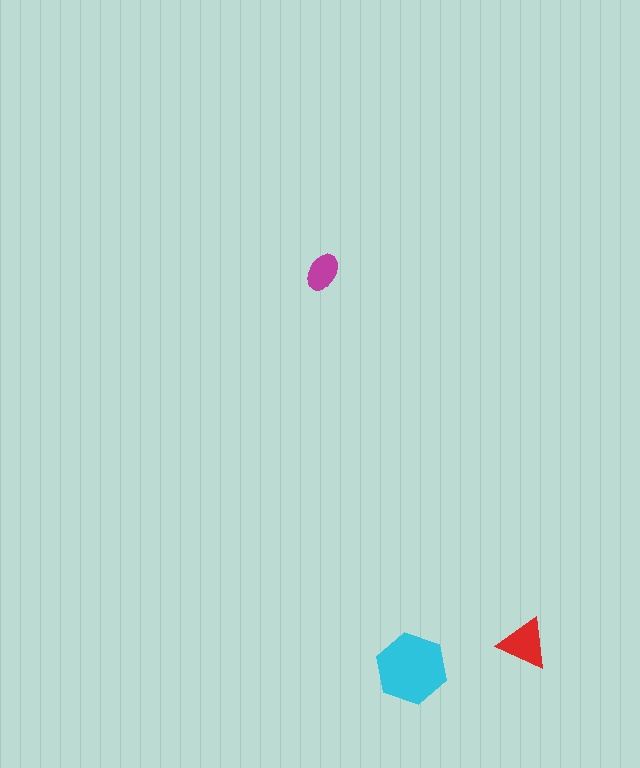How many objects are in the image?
There are 3 objects in the image.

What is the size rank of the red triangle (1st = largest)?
2nd.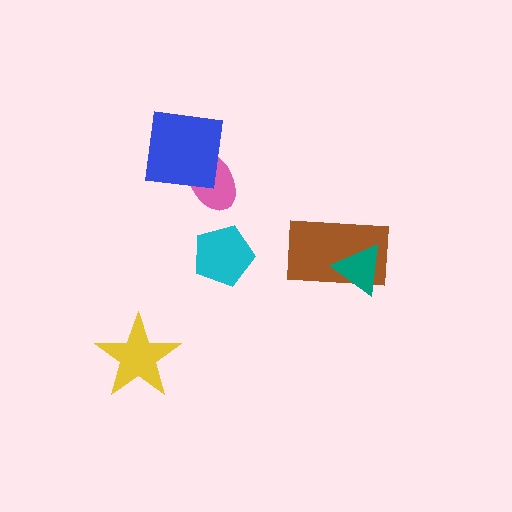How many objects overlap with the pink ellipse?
1 object overlaps with the pink ellipse.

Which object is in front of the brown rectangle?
The teal triangle is in front of the brown rectangle.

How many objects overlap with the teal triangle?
1 object overlaps with the teal triangle.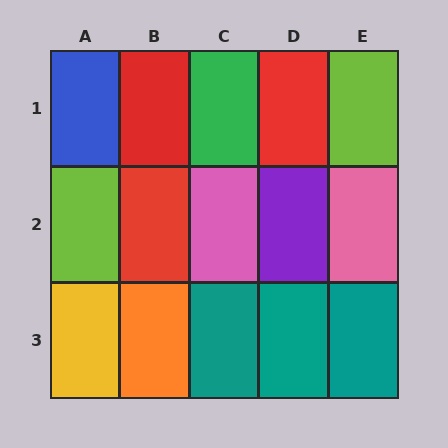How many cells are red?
3 cells are red.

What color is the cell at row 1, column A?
Blue.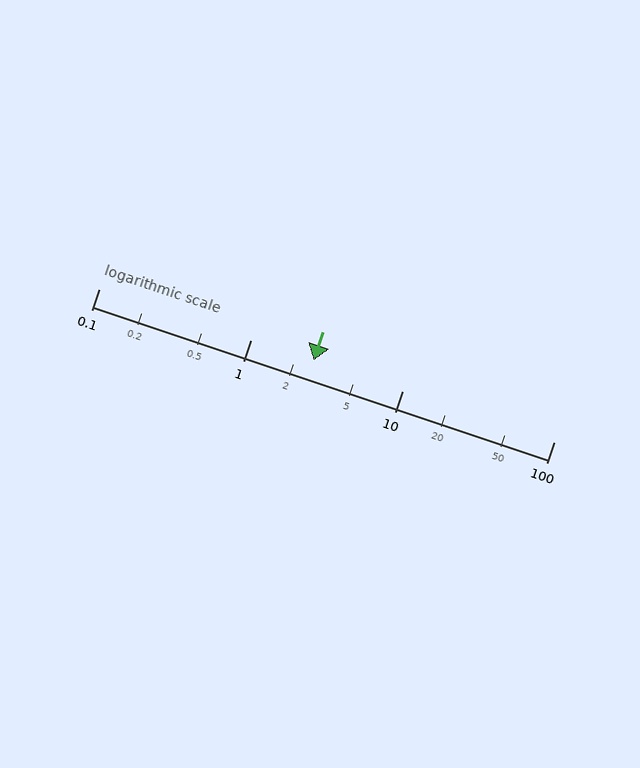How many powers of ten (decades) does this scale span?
The scale spans 3 decades, from 0.1 to 100.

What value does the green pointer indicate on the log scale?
The pointer indicates approximately 2.6.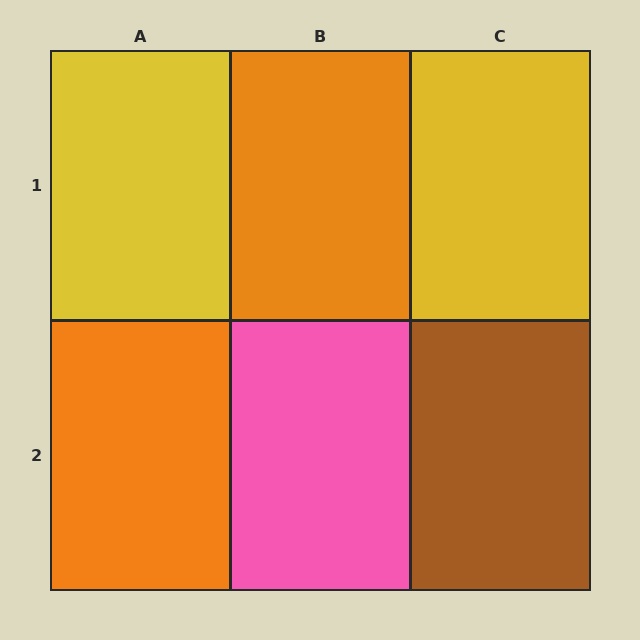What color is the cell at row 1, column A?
Yellow.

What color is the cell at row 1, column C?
Yellow.